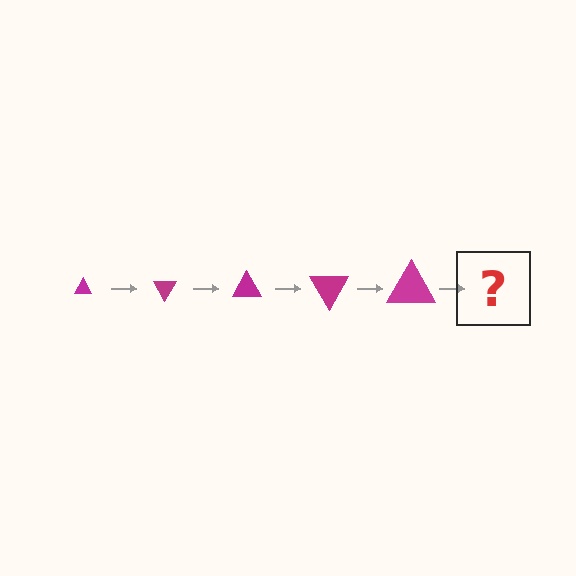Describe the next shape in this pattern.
It should be a triangle, larger than the previous one and rotated 300 degrees from the start.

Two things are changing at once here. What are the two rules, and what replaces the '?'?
The two rules are that the triangle grows larger each step and it rotates 60 degrees each step. The '?' should be a triangle, larger than the previous one and rotated 300 degrees from the start.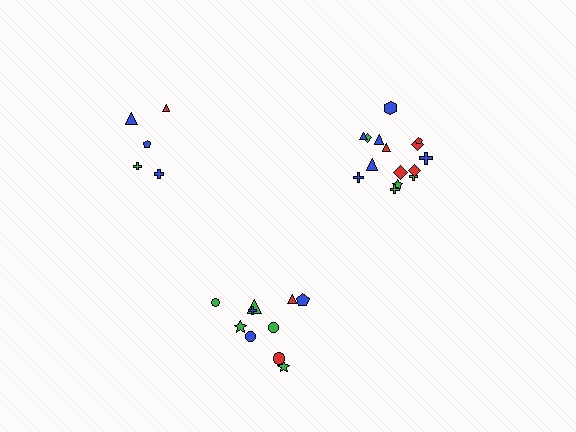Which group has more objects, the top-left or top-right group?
The top-right group.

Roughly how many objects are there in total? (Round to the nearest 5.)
Roughly 30 objects in total.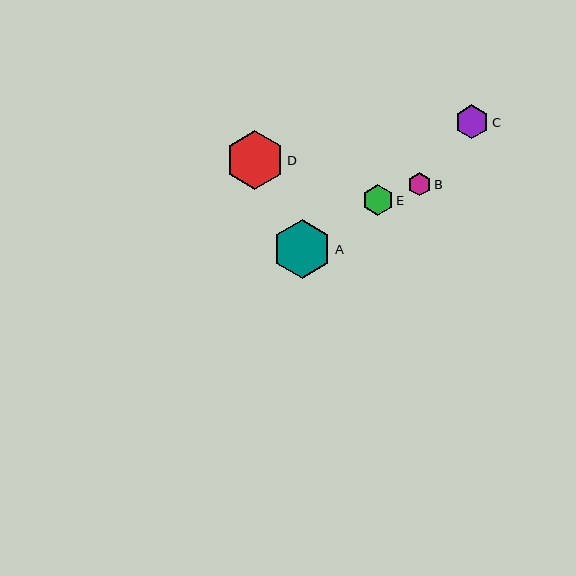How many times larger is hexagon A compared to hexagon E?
Hexagon A is approximately 1.9 times the size of hexagon E.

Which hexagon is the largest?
Hexagon A is the largest with a size of approximately 59 pixels.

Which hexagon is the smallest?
Hexagon B is the smallest with a size of approximately 23 pixels.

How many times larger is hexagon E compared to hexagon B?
Hexagon E is approximately 1.3 times the size of hexagon B.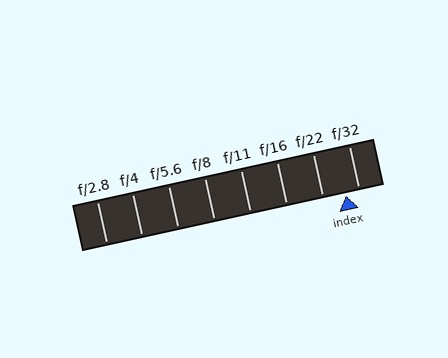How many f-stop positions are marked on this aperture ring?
There are 8 f-stop positions marked.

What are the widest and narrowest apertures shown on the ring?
The widest aperture shown is f/2.8 and the narrowest is f/32.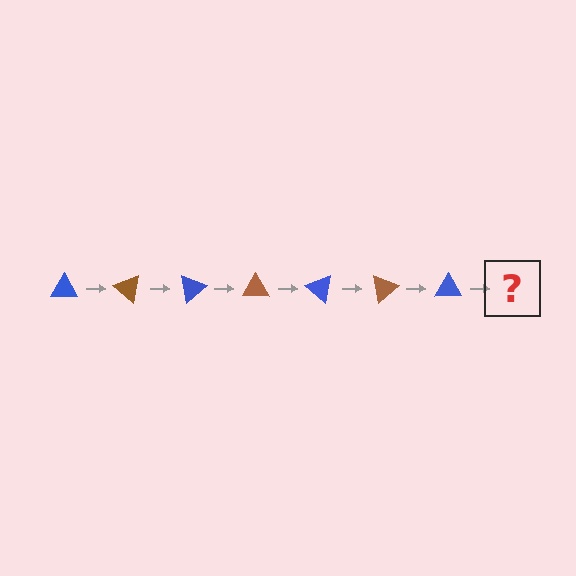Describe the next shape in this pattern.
It should be a brown triangle, rotated 280 degrees from the start.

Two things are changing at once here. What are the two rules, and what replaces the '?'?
The two rules are that it rotates 40 degrees each step and the color cycles through blue and brown. The '?' should be a brown triangle, rotated 280 degrees from the start.